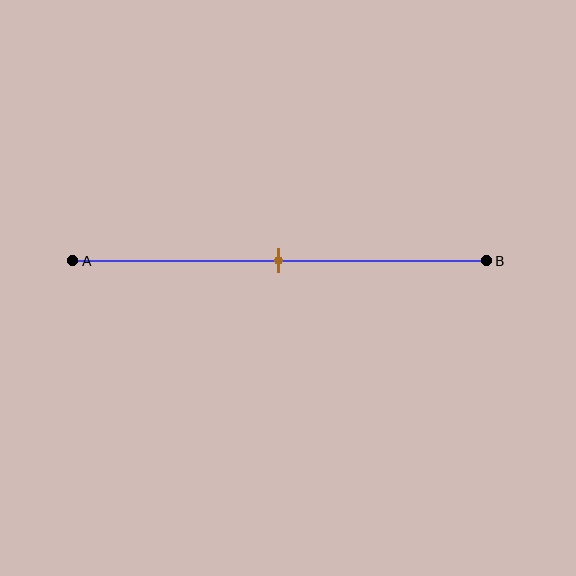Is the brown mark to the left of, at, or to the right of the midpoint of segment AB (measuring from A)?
The brown mark is approximately at the midpoint of segment AB.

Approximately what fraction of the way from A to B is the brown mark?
The brown mark is approximately 50% of the way from A to B.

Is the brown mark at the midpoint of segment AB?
Yes, the mark is approximately at the midpoint.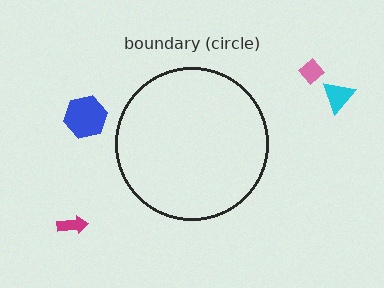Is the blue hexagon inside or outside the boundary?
Outside.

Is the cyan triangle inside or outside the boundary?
Outside.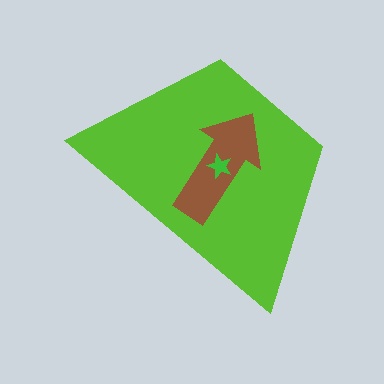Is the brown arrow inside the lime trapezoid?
Yes.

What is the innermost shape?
The green star.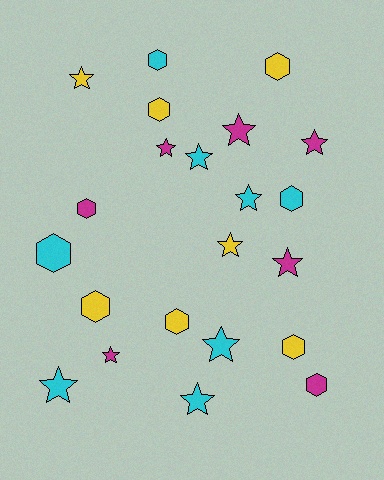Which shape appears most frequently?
Star, with 12 objects.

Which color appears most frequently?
Cyan, with 8 objects.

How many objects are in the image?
There are 22 objects.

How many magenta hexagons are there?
There are 2 magenta hexagons.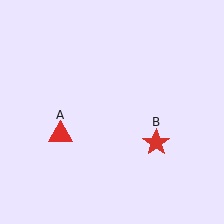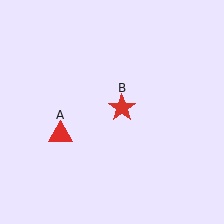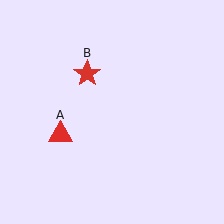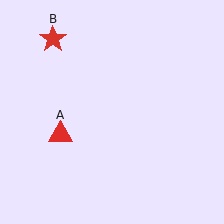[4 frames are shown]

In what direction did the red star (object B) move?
The red star (object B) moved up and to the left.